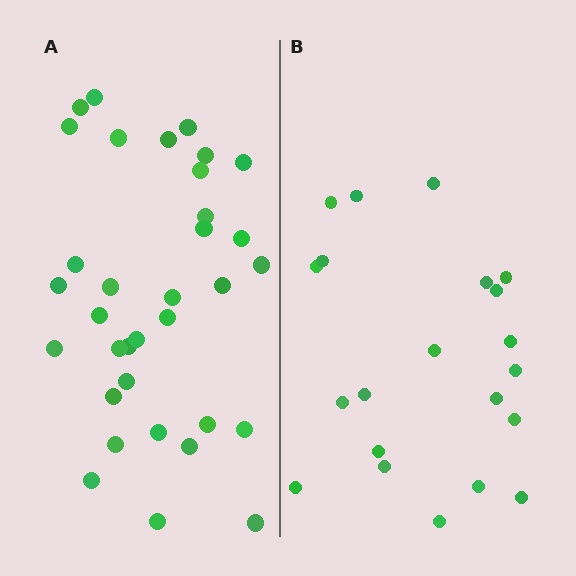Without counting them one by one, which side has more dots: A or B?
Region A (the left region) has more dots.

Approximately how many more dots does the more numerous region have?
Region A has approximately 15 more dots than region B.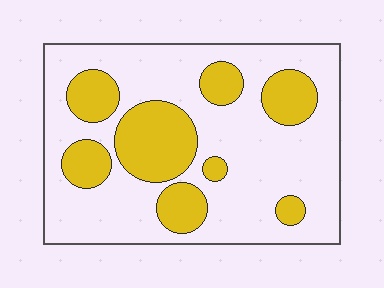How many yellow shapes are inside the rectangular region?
8.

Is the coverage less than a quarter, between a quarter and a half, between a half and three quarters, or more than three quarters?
Between a quarter and a half.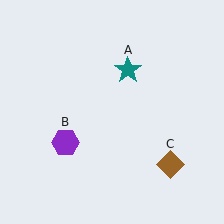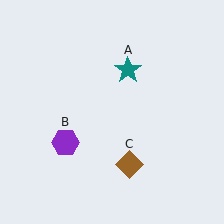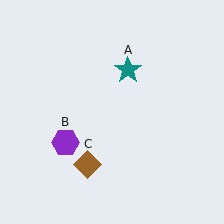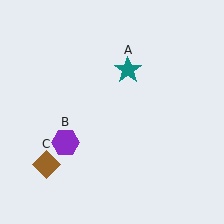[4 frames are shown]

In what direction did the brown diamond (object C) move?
The brown diamond (object C) moved left.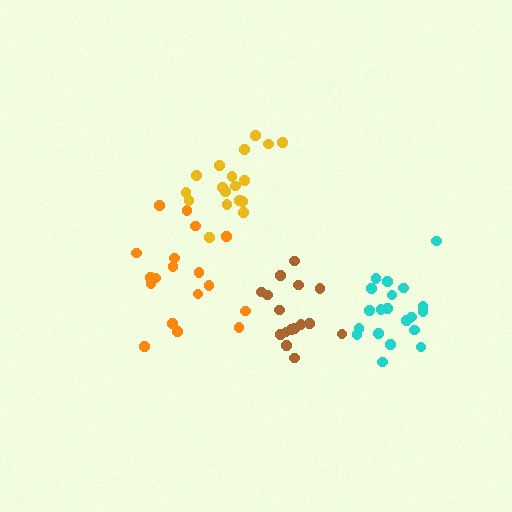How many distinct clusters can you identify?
There are 4 distinct clusters.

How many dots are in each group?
Group 1: 20 dots, Group 2: 18 dots, Group 3: 18 dots, Group 4: 16 dots (72 total).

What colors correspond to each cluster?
The clusters are colored: cyan, orange, yellow, brown.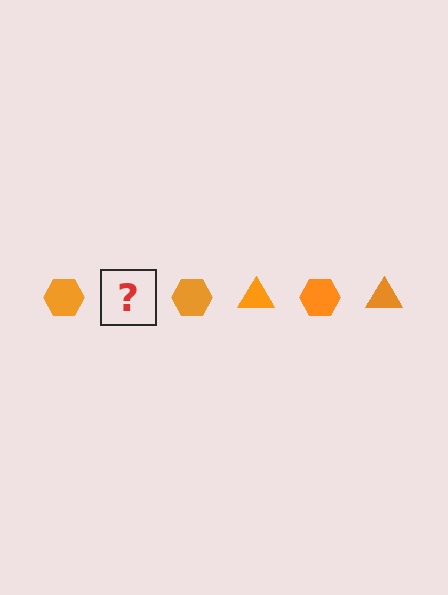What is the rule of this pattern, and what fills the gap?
The rule is that the pattern cycles through hexagon, triangle shapes in orange. The gap should be filled with an orange triangle.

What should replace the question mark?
The question mark should be replaced with an orange triangle.